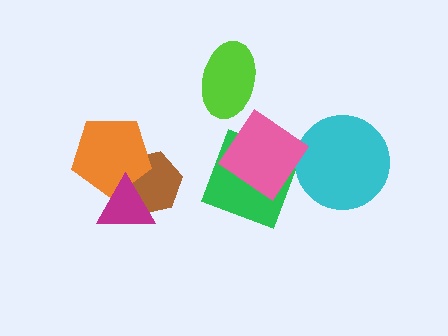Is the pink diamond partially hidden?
No, no other shape covers it.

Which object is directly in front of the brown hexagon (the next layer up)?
The orange pentagon is directly in front of the brown hexagon.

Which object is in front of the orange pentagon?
The magenta triangle is in front of the orange pentagon.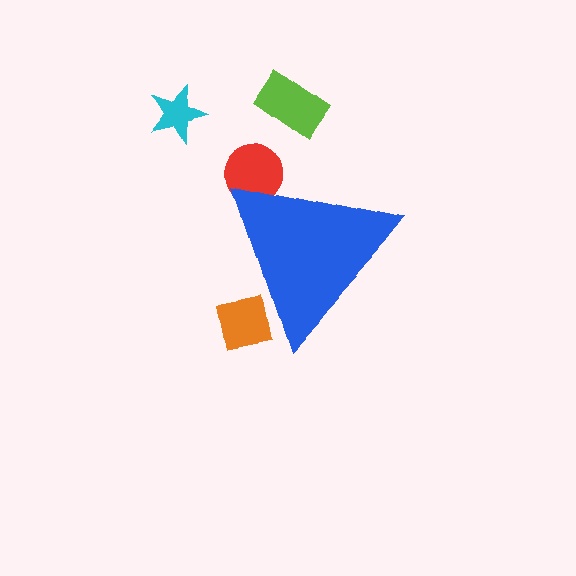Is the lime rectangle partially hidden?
No, the lime rectangle is fully visible.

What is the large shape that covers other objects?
A blue triangle.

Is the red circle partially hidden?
Yes, the red circle is partially hidden behind the blue triangle.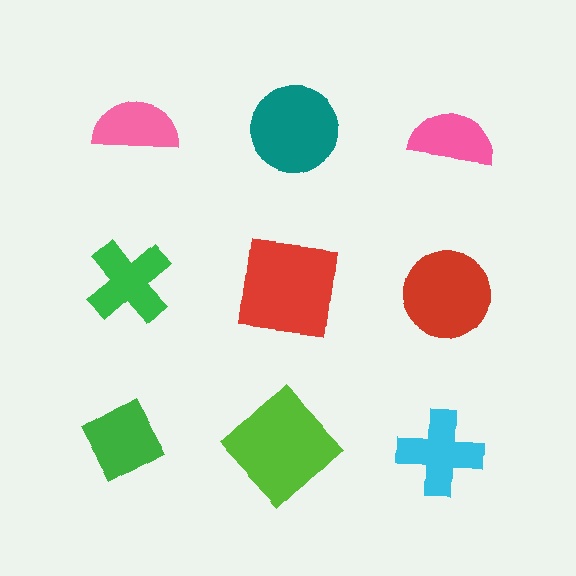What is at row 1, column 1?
A pink semicircle.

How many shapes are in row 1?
3 shapes.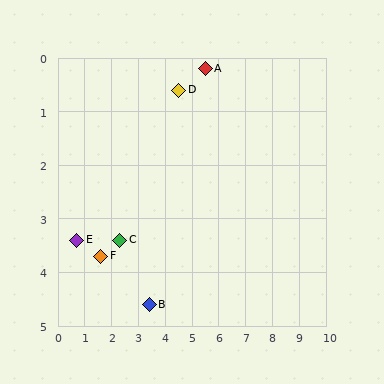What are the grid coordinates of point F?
Point F is at approximately (1.6, 3.7).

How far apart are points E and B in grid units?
Points E and B are about 3.0 grid units apart.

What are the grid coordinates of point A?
Point A is at approximately (5.5, 0.2).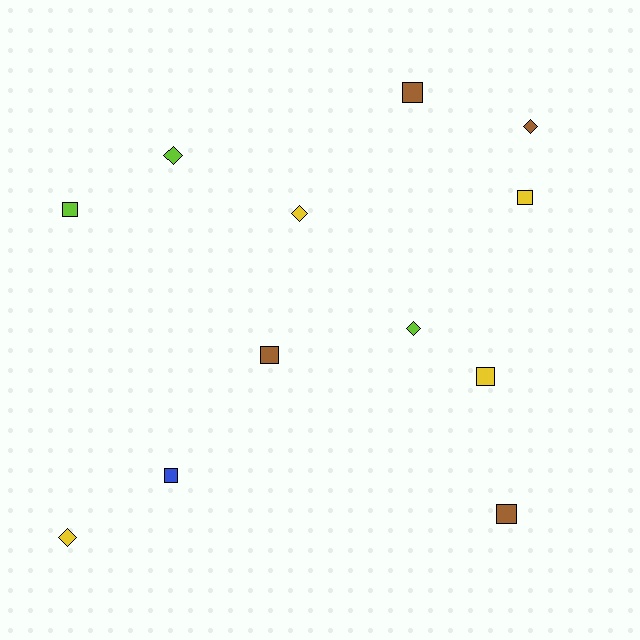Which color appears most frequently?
Brown, with 4 objects.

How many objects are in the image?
There are 12 objects.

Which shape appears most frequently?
Square, with 7 objects.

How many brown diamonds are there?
There is 1 brown diamond.